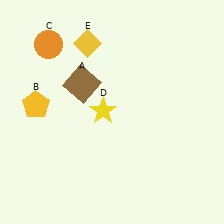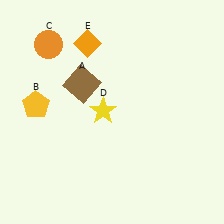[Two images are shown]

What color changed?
The diamond (E) changed from yellow in Image 1 to orange in Image 2.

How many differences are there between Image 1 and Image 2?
There is 1 difference between the two images.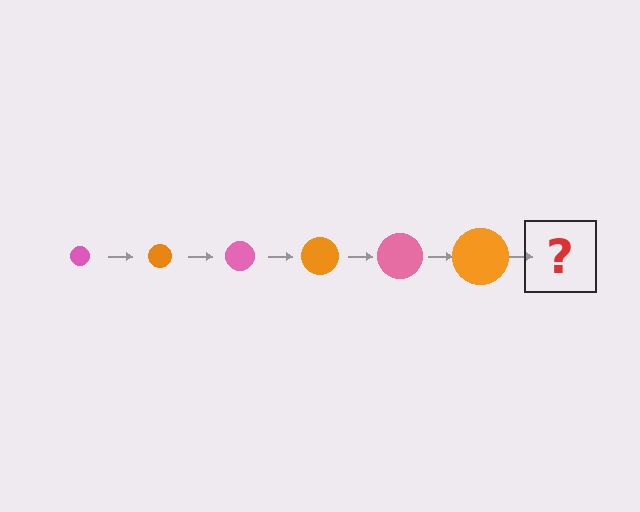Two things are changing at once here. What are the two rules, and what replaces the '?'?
The two rules are that the circle grows larger each step and the color cycles through pink and orange. The '?' should be a pink circle, larger than the previous one.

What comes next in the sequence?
The next element should be a pink circle, larger than the previous one.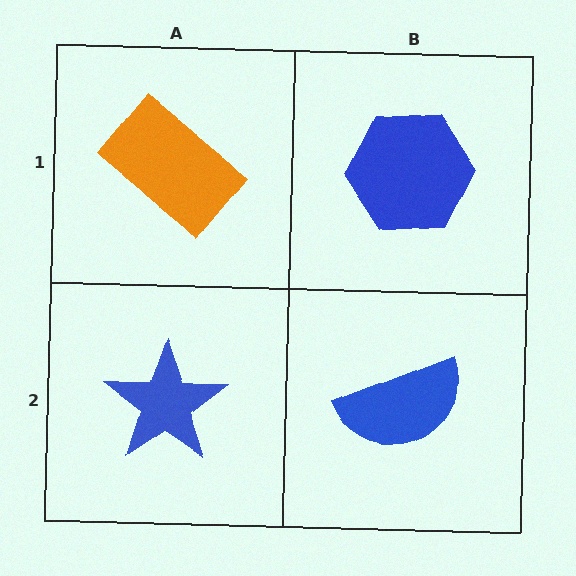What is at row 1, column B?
A blue hexagon.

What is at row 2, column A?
A blue star.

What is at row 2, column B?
A blue semicircle.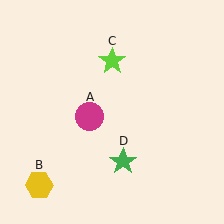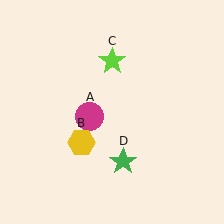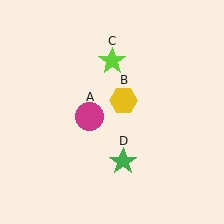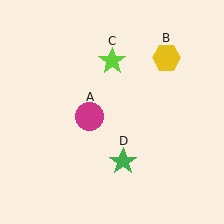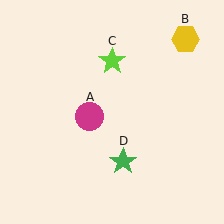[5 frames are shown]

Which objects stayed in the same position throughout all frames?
Magenta circle (object A) and lime star (object C) and green star (object D) remained stationary.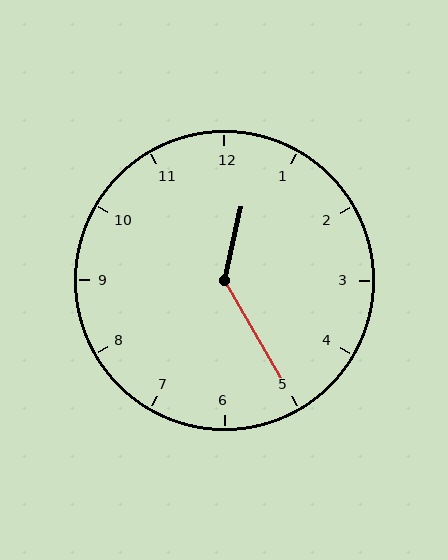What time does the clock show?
12:25.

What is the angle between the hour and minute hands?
Approximately 138 degrees.